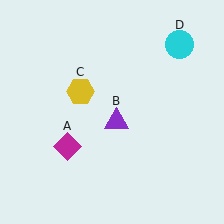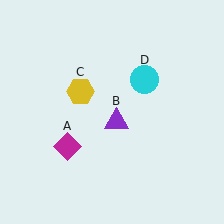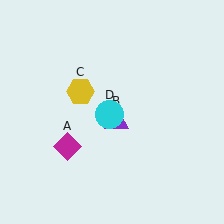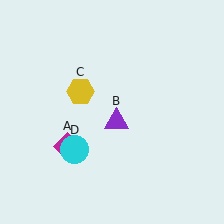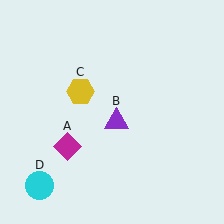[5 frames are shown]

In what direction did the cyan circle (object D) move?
The cyan circle (object D) moved down and to the left.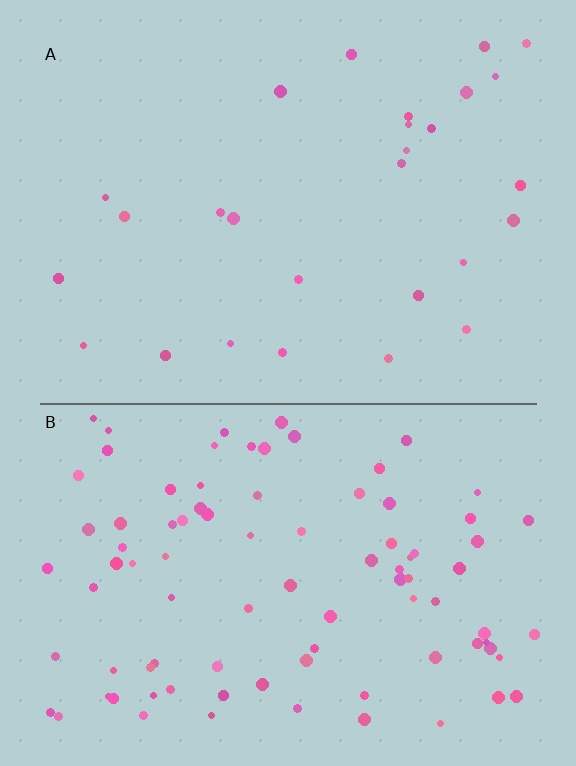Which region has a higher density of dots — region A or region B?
B (the bottom).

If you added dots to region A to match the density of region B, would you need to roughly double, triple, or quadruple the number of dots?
Approximately triple.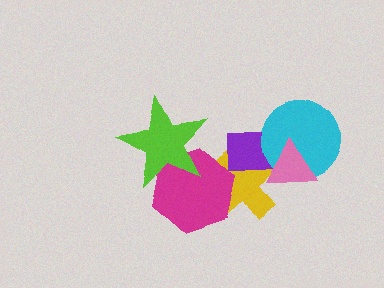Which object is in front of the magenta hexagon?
The lime star is in front of the magenta hexagon.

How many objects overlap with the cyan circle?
2 objects overlap with the cyan circle.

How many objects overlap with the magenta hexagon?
2 objects overlap with the magenta hexagon.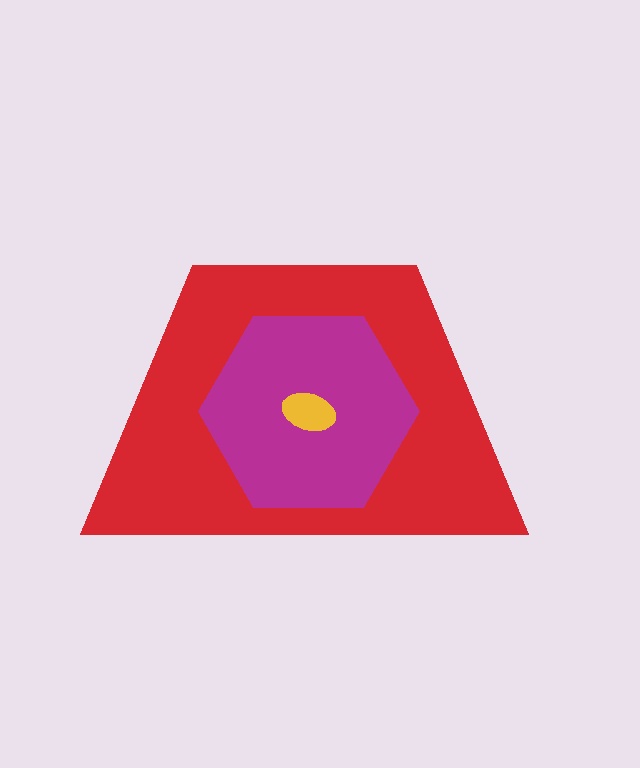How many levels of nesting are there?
3.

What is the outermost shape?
The red trapezoid.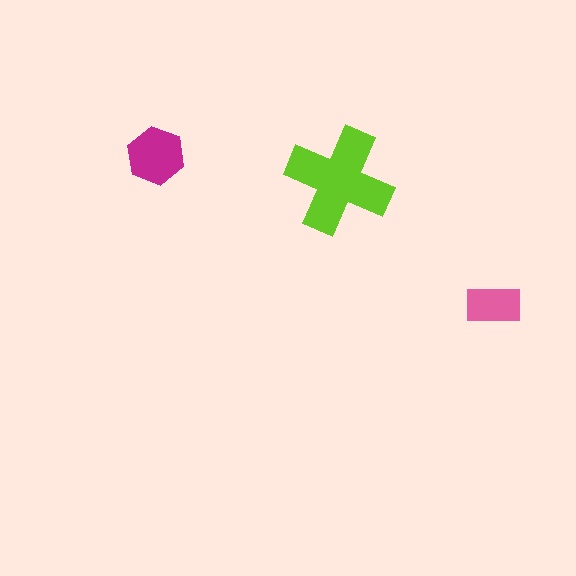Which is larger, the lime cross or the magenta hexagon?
The lime cross.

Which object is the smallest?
The pink rectangle.